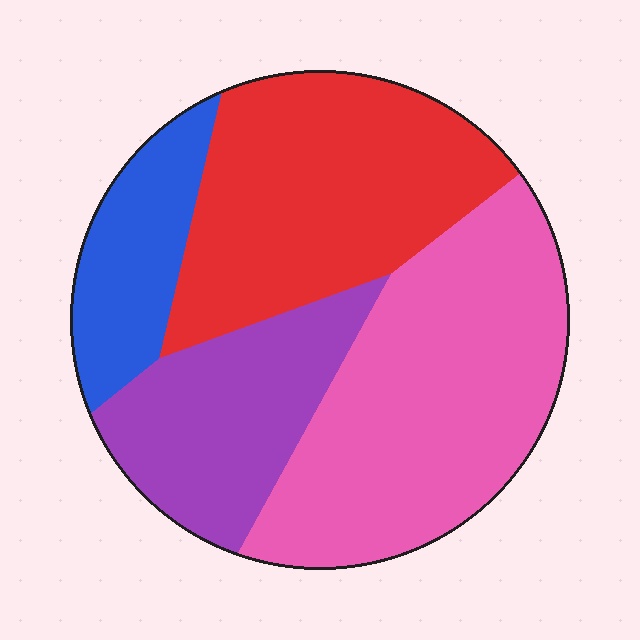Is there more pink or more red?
Pink.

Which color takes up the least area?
Blue, at roughly 15%.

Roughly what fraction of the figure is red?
Red takes up about one third (1/3) of the figure.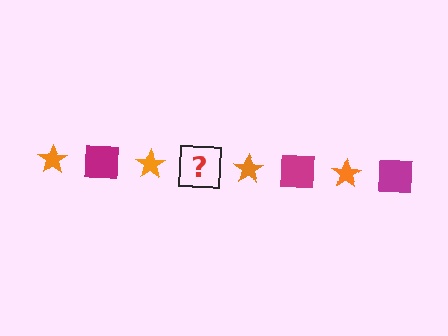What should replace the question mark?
The question mark should be replaced with a magenta square.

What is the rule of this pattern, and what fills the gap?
The rule is that the pattern alternates between orange star and magenta square. The gap should be filled with a magenta square.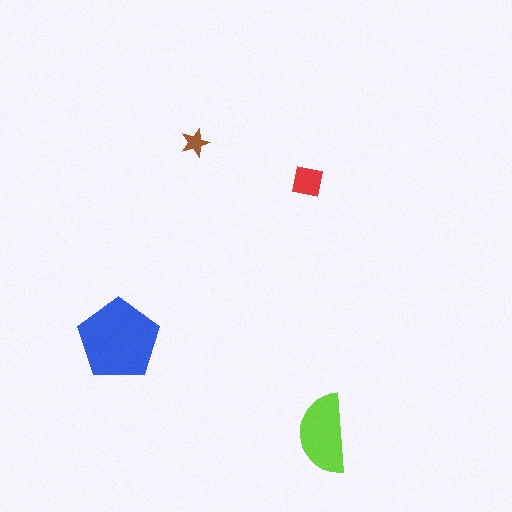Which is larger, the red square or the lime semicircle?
The lime semicircle.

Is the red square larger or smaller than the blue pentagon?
Smaller.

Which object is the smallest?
The brown star.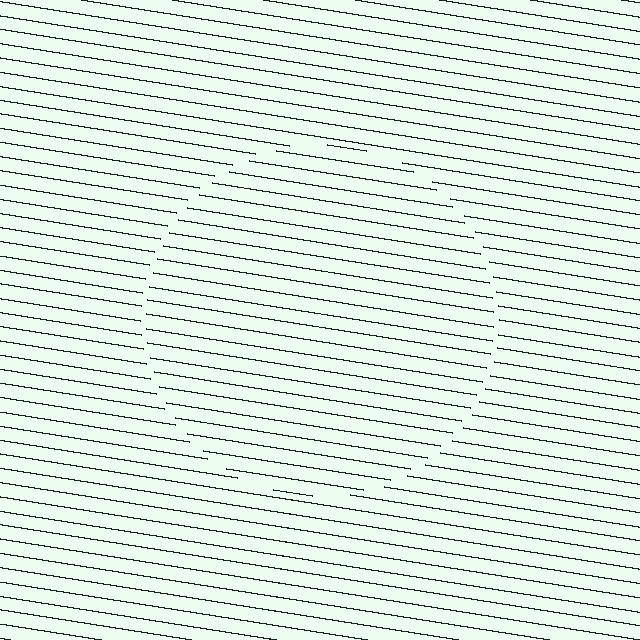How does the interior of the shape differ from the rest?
The interior of the shape contains the same grating, shifted by half a period — the contour is defined by the phase discontinuity where line-ends from the inner and outer gratings abut.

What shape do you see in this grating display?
An illusory circle. The interior of the shape contains the same grating, shifted by half a period — the contour is defined by the phase discontinuity where line-ends from the inner and outer gratings abut.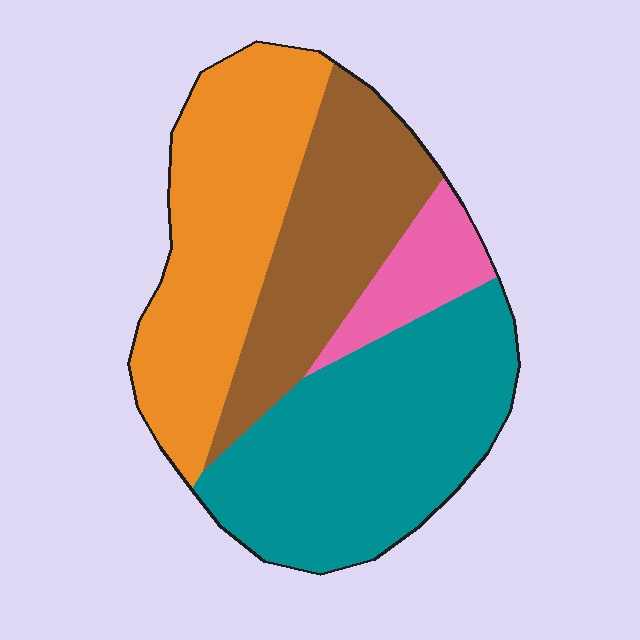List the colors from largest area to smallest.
From largest to smallest: teal, orange, brown, pink.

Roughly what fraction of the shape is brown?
Brown covers 24% of the shape.